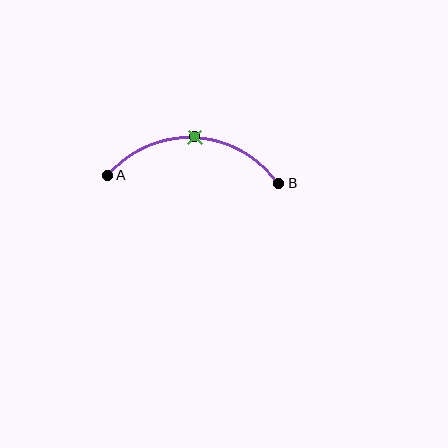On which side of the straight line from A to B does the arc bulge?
The arc bulges above the straight line connecting A and B.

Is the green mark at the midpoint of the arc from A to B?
Yes. The green mark lies on the arc at equal arc-length from both A and B — it is the arc midpoint.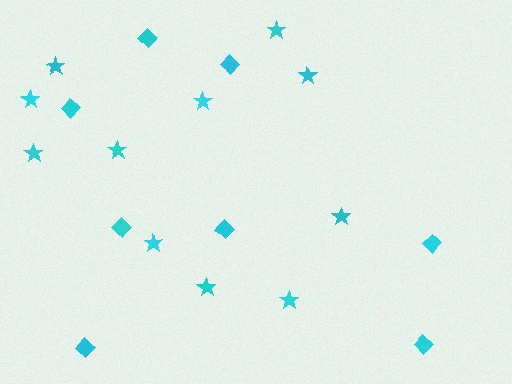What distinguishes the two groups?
There are 2 groups: one group of diamonds (8) and one group of stars (11).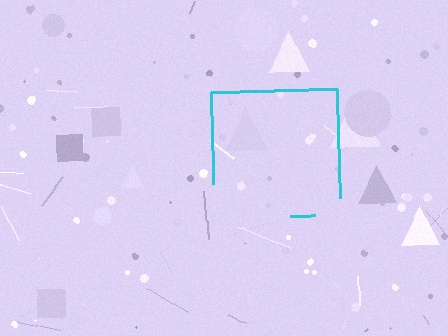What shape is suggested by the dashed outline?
The dashed outline suggests a square.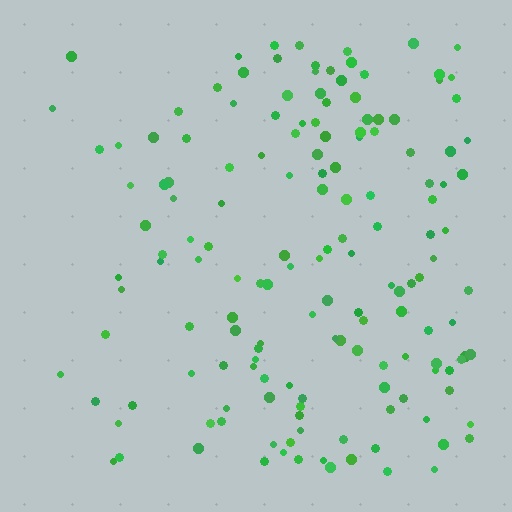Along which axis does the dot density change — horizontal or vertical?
Horizontal.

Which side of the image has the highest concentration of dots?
The right.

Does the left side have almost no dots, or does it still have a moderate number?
Still a moderate number, just noticeably fewer than the right.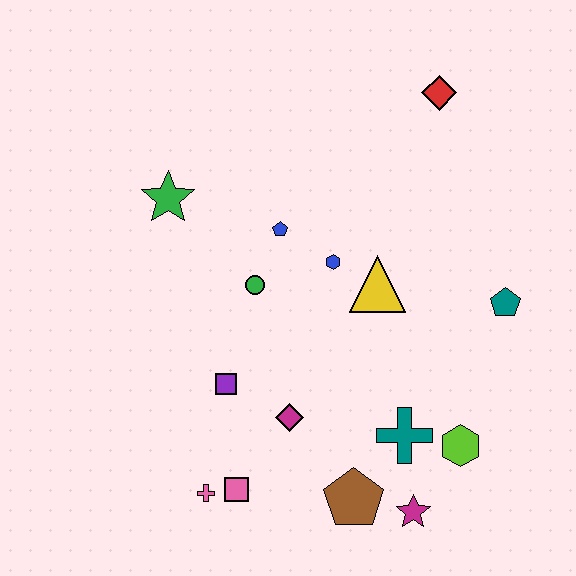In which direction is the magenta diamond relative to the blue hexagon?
The magenta diamond is below the blue hexagon.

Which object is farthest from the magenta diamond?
The red diamond is farthest from the magenta diamond.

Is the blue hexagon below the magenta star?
No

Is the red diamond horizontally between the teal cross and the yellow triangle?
No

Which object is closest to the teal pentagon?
The yellow triangle is closest to the teal pentagon.